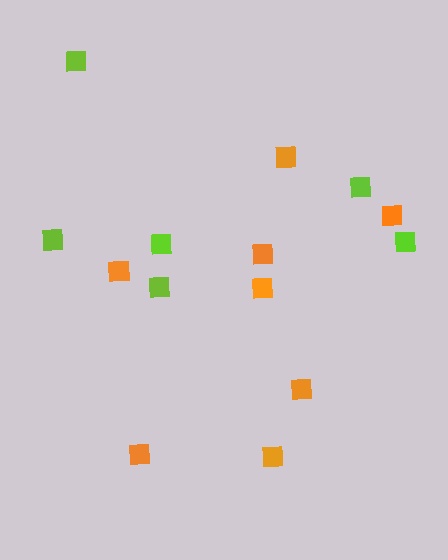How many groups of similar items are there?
There are 2 groups: one group of orange squares (8) and one group of lime squares (6).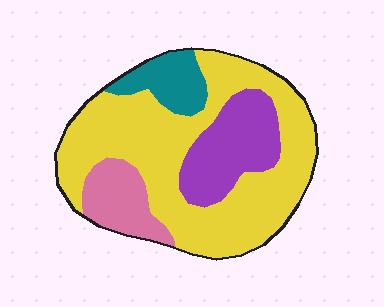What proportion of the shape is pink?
Pink covers 12% of the shape.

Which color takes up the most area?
Yellow, at roughly 60%.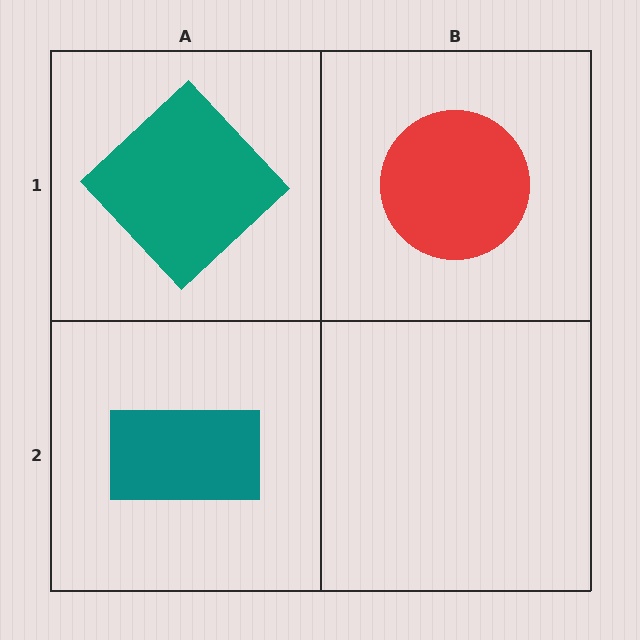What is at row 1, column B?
A red circle.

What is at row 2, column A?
A teal rectangle.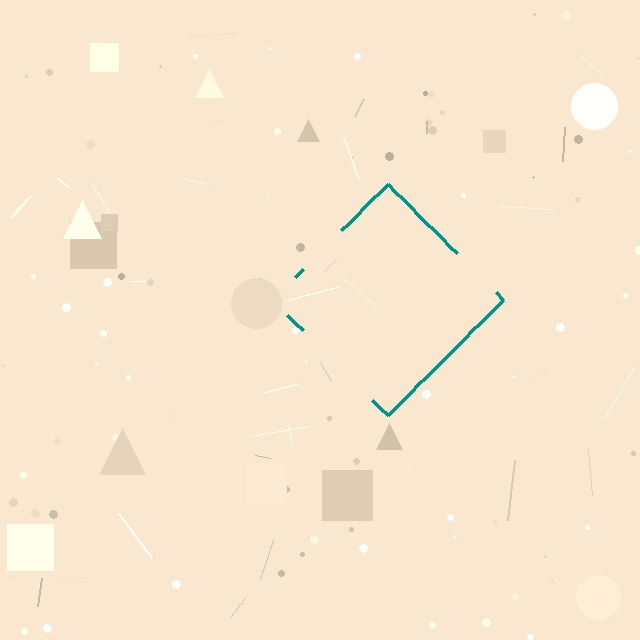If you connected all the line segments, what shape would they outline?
They would outline a diamond.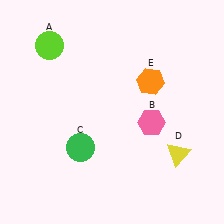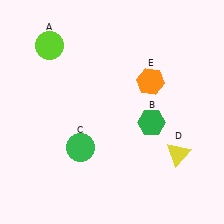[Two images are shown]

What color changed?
The hexagon (B) changed from pink in Image 1 to green in Image 2.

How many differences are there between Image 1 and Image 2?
There is 1 difference between the two images.